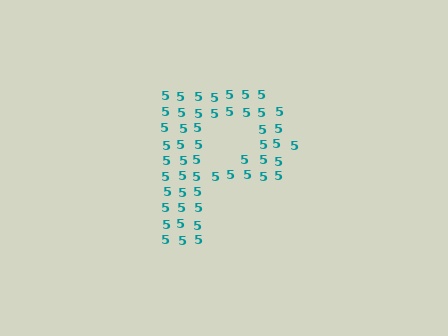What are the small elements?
The small elements are digit 5's.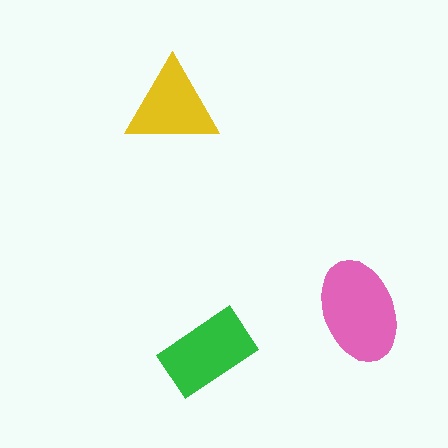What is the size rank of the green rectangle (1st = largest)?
2nd.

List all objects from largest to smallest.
The pink ellipse, the green rectangle, the yellow triangle.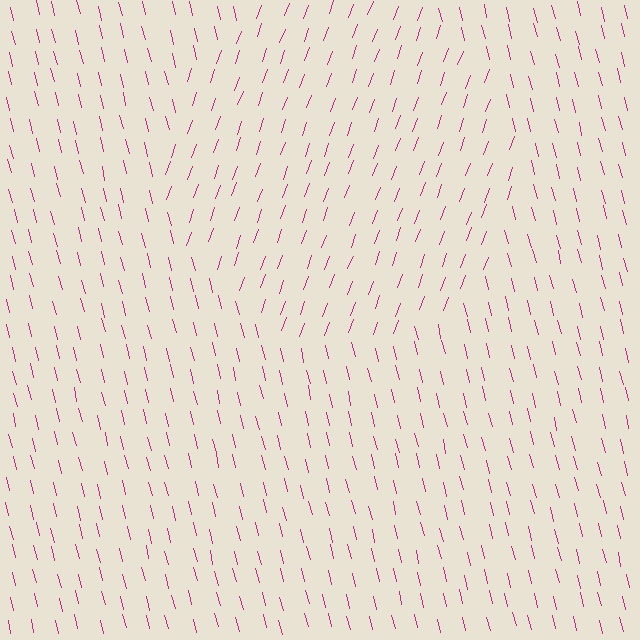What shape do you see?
I see a circle.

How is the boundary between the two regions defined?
The boundary is defined purely by a change in line orientation (approximately 34 degrees difference). All lines are the same color and thickness.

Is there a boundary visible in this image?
Yes, there is a texture boundary formed by a change in line orientation.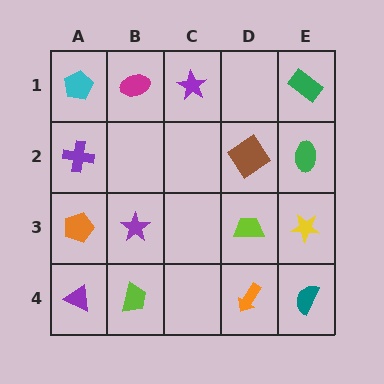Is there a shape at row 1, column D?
No, that cell is empty.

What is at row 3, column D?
A lime trapezoid.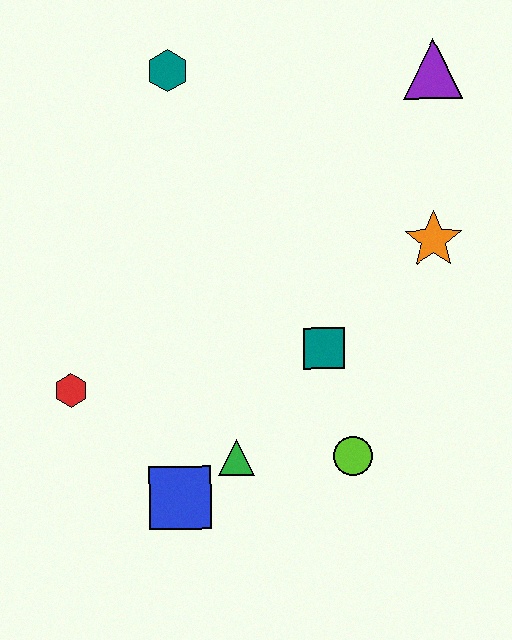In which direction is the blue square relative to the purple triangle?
The blue square is below the purple triangle.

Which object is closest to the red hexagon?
The blue square is closest to the red hexagon.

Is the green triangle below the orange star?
Yes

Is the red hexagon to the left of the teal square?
Yes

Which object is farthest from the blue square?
The purple triangle is farthest from the blue square.